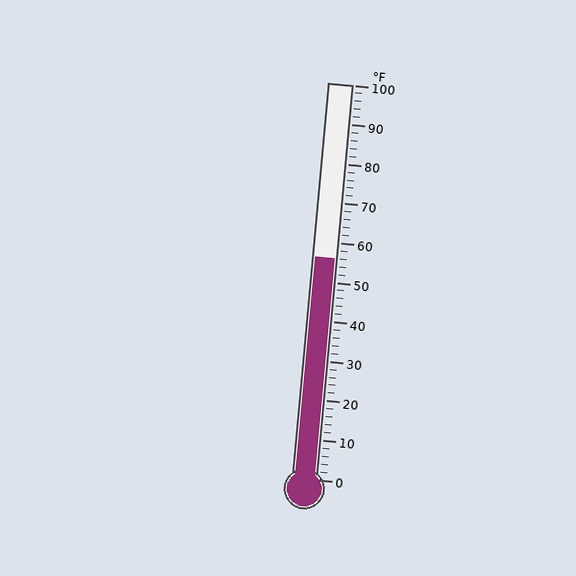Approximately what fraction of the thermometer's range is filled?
The thermometer is filled to approximately 55% of its range.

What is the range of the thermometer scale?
The thermometer scale ranges from 0°F to 100°F.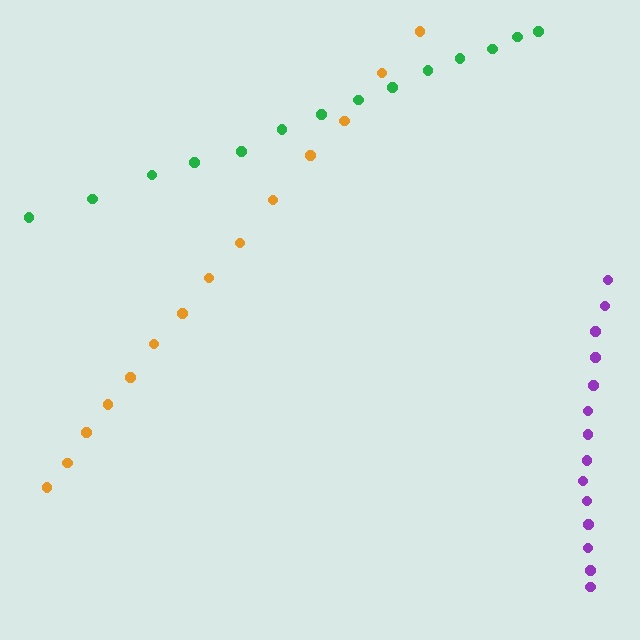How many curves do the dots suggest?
There are 3 distinct paths.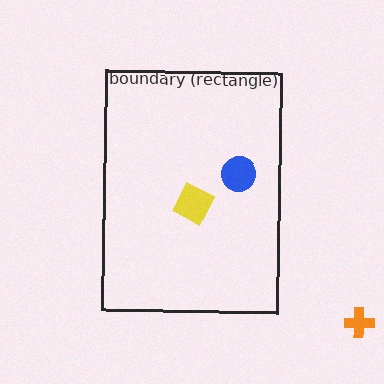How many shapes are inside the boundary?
2 inside, 1 outside.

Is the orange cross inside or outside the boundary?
Outside.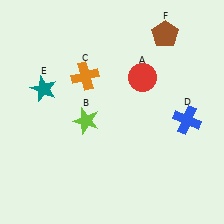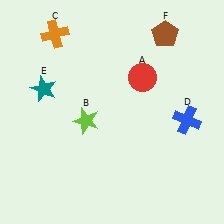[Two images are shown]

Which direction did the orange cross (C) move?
The orange cross (C) moved up.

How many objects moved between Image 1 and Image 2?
1 object moved between the two images.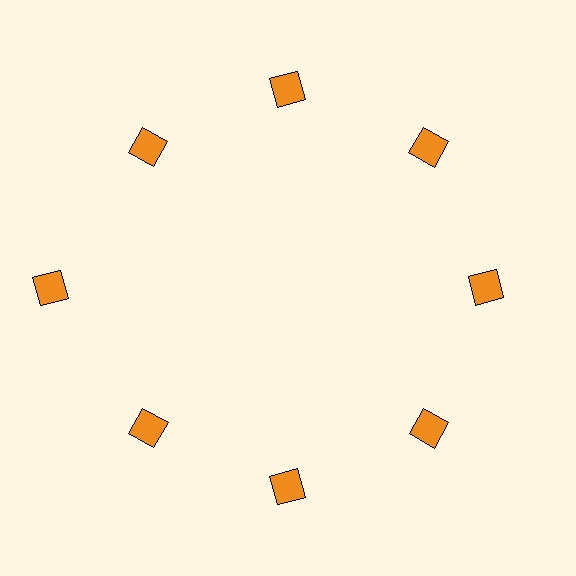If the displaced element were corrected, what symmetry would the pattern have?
It would have 8-fold rotational symmetry — the pattern would map onto itself every 45 degrees.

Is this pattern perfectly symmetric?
No. The 8 orange diamonds are arranged in a ring, but one element near the 9 o'clock position is pushed outward from the center, breaking the 8-fold rotational symmetry.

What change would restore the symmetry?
The symmetry would be restored by moving it inward, back onto the ring so that all 8 diamonds sit at equal angles and equal distance from the center.